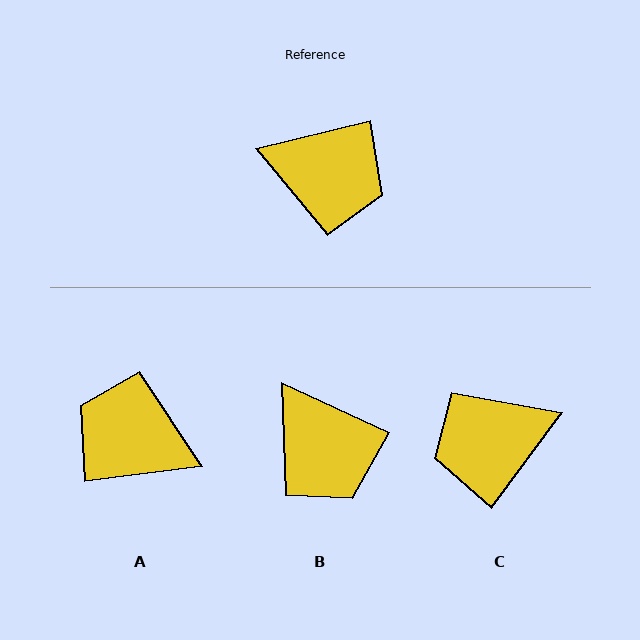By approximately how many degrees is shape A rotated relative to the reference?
Approximately 173 degrees counter-clockwise.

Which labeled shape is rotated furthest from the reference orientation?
A, about 173 degrees away.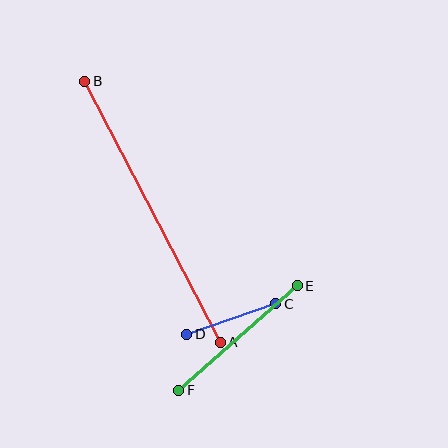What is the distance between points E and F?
The distance is approximately 158 pixels.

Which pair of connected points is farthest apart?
Points A and B are farthest apart.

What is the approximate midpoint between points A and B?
The midpoint is at approximately (152, 212) pixels.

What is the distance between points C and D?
The distance is approximately 94 pixels.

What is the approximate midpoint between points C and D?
The midpoint is at approximately (231, 319) pixels.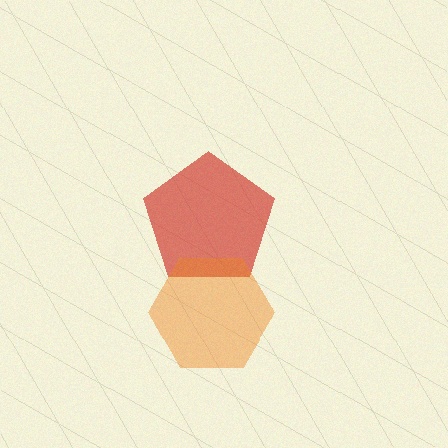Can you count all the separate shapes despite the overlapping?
Yes, there are 2 separate shapes.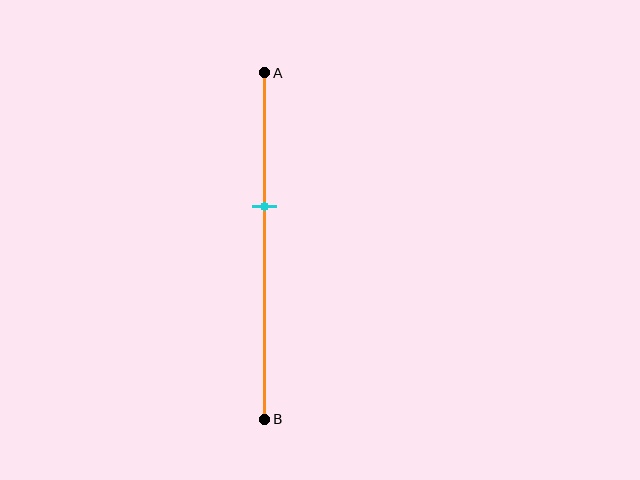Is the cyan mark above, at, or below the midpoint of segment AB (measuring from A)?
The cyan mark is above the midpoint of segment AB.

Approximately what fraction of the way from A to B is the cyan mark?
The cyan mark is approximately 40% of the way from A to B.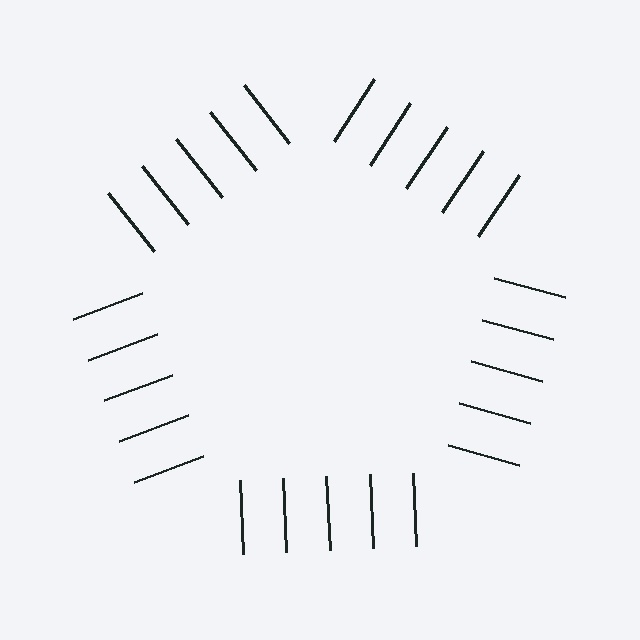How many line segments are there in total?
25 — 5 along each of the 5 edges.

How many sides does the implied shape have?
5 sides — the line-ends trace a pentagon.